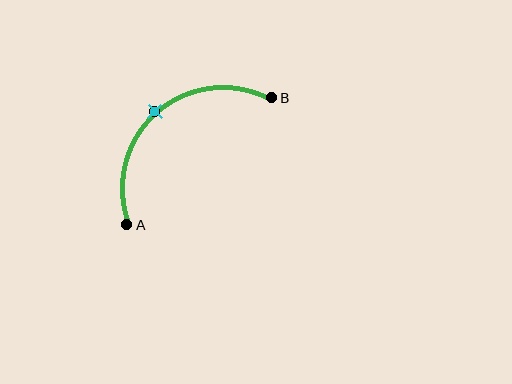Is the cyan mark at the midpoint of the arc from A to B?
Yes. The cyan mark lies on the arc at equal arc-length from both A and B — it is the arc midpoint.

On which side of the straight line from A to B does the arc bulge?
The arc bulges above and to the left of the straight line connecting A and B.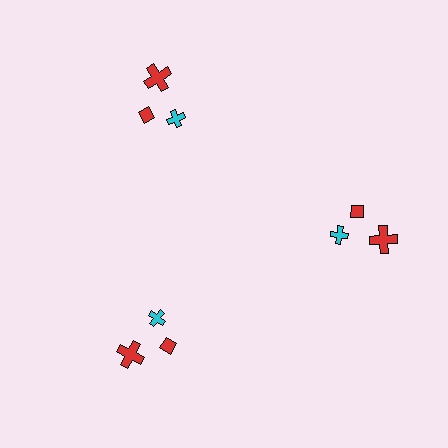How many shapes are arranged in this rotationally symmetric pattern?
There are 9 shapes, arranged in 3 groups of 3.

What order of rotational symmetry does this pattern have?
This pattern has 3-fold rotational symmetry.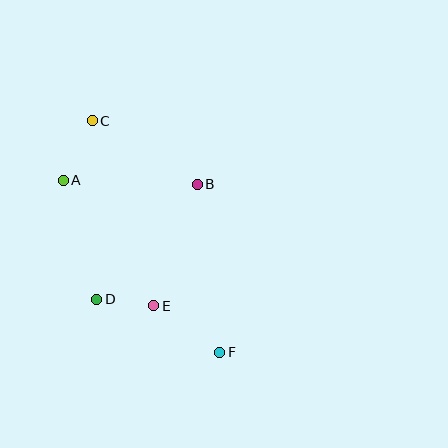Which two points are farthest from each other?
Points C and F are farthest from each other.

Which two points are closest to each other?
Points D and E are closest to each other.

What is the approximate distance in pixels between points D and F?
The distance between D and F is approximately 134 pixels.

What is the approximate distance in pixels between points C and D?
The distance between C and D is approximately 178 pixels.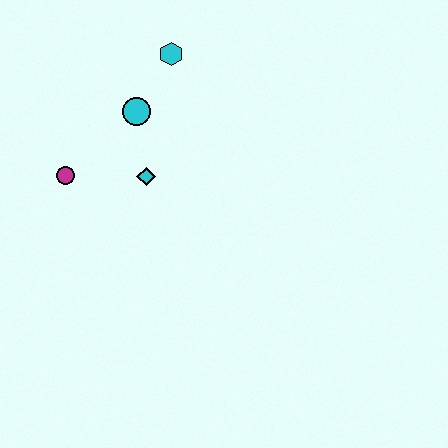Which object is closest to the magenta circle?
The cyan diamond is closest to the magenta circle.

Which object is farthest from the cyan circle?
The magenta circle is farthest from the cyan circle.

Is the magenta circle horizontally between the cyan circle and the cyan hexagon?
No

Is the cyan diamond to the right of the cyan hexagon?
No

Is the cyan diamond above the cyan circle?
No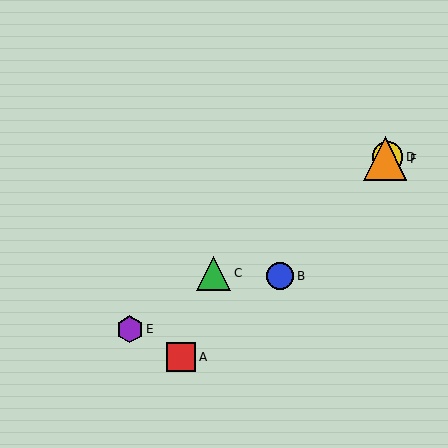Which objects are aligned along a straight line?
Objects C, D, E, F are aligned along a straight line.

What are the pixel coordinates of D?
Object D is at (388, 157).